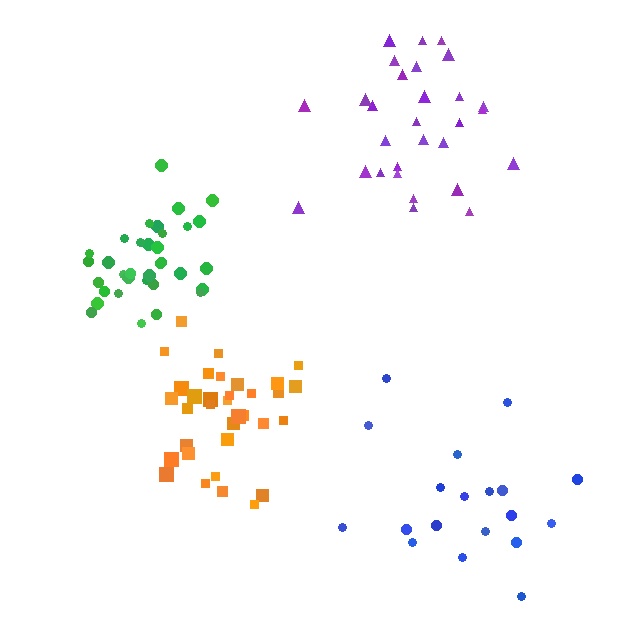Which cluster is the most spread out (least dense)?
Blue.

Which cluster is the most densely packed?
Green.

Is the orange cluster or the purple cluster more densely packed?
Orange.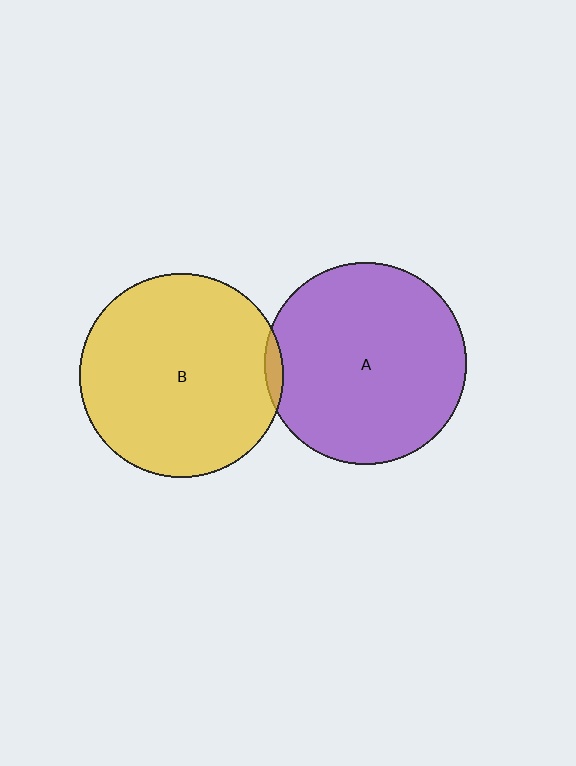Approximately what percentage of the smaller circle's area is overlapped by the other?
Approximately 5%.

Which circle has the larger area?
Circle B (yellow).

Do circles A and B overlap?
Yes.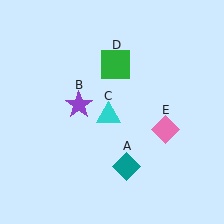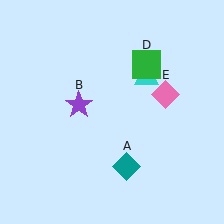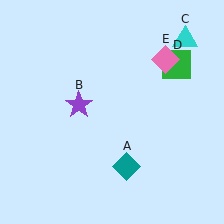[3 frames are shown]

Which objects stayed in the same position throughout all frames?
Teal diamond (object A) and purple star (object B) remained stationary.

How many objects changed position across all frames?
3 objects changed position: cyan triangle (object C), green square (object D), pink diamond (object E).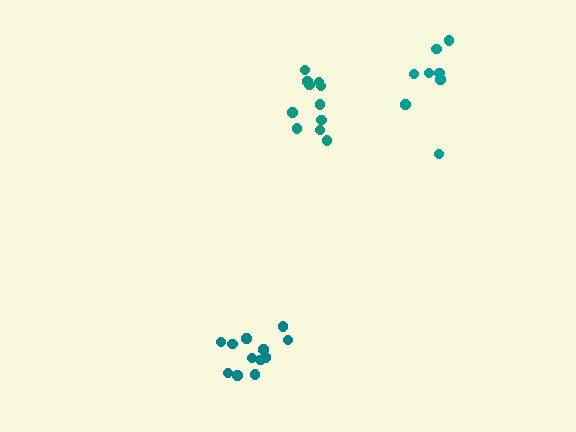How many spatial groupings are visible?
There are 3 spatial groupings.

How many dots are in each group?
Group 1: 12 dots, Group 2: 11 dots, Group 3: 8 dots (31 total).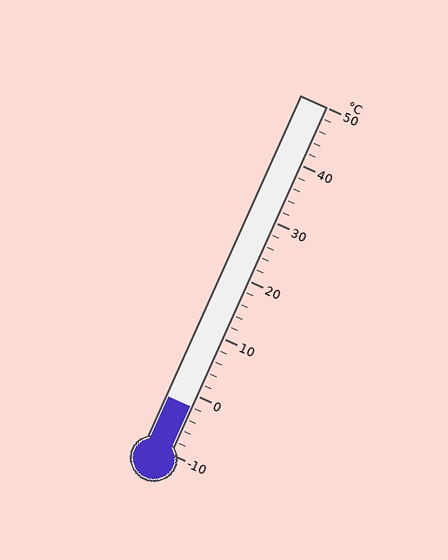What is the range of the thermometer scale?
The thermometer scale ranges from -10°C to 50°C.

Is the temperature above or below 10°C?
The temperature is below 10°C.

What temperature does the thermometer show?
The thermometer shows approximately -2°C.